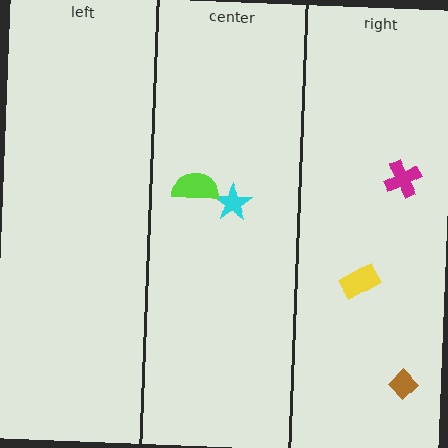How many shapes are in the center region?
2.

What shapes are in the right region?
The magenta cross, the brown diamond, the yellow rectangle.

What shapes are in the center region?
The cyan star, the lime semicircle.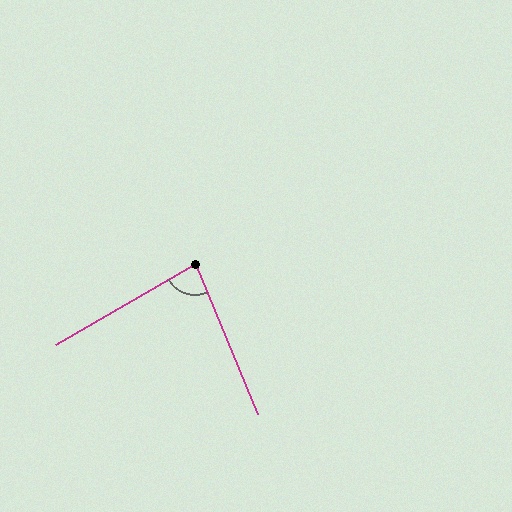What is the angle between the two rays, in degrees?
Approximately 83 degrees.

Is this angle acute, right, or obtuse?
It is acute.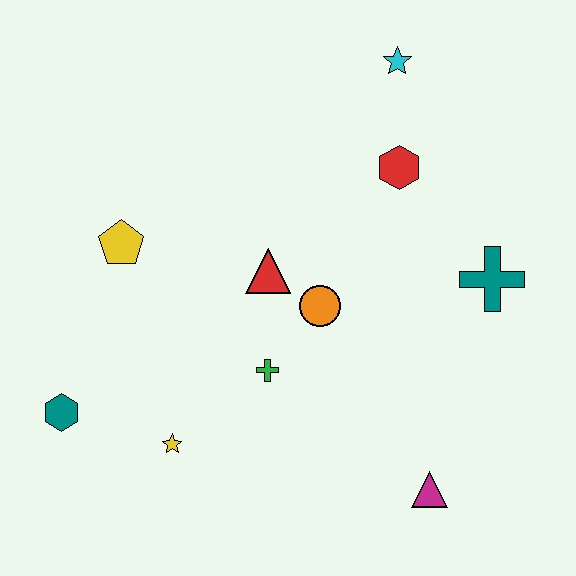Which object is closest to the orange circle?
The red triangle is closest to the orange circle.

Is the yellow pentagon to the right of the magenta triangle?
No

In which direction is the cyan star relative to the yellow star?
The cyan star is above the yellow star.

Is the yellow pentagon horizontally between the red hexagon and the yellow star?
No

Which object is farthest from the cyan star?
The teal hexagon is farthest from the cyan star.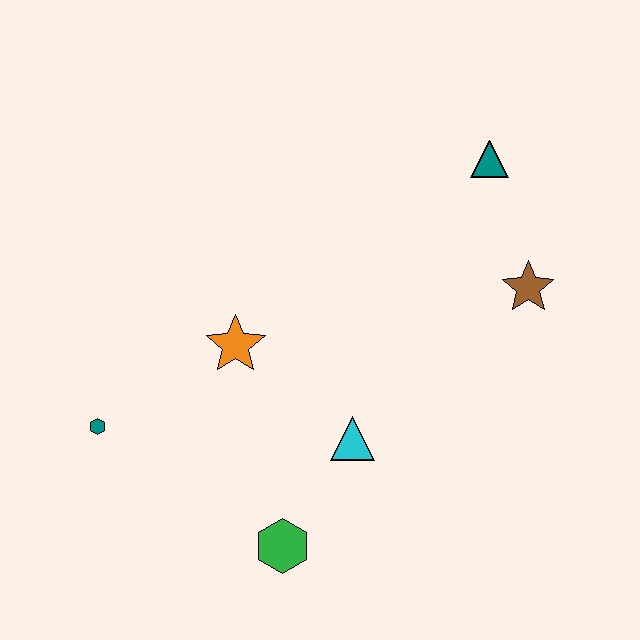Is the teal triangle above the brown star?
Yes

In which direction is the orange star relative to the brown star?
The orange star is to the left of the brown star.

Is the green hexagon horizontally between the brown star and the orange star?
Yes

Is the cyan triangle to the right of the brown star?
No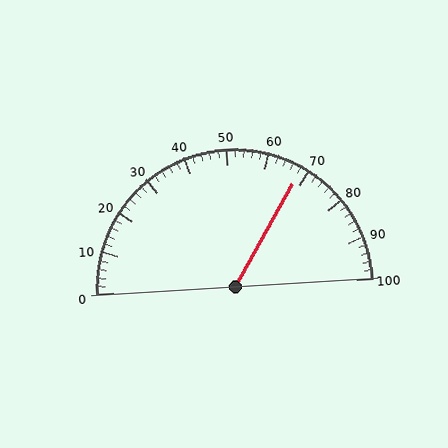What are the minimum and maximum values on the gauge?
The gauge ranges from 0 to 100.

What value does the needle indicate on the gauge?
The needle indicates approximately 68.